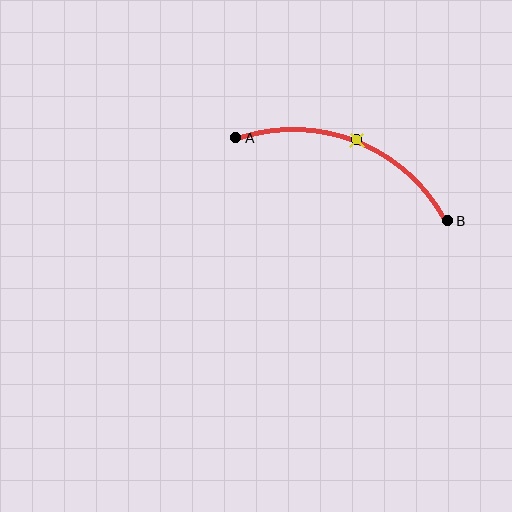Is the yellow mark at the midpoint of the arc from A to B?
Yes. The yellow mark lies on the arc at equal arc-length from both A and B — it is the arc midpoint.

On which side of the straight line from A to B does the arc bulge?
The arc bulges above the straight line connecting A and B.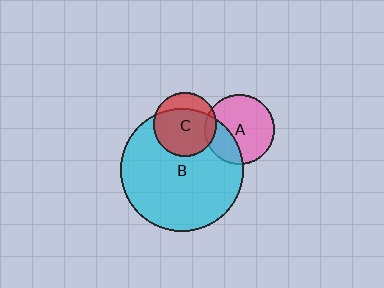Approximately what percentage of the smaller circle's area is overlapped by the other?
Approximately 10%.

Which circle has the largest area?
Circle B (cyan).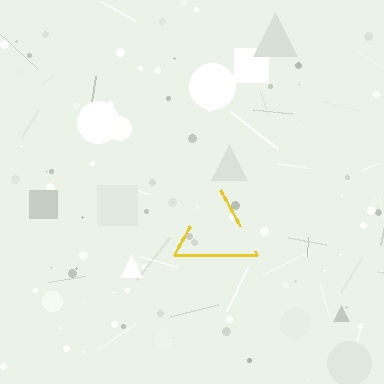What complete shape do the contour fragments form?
The contour fragments form a triangle.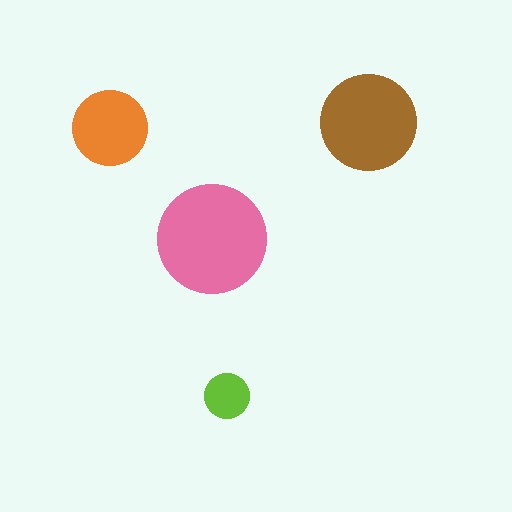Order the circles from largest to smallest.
the pink one, the brown one, the orange one, the lime one.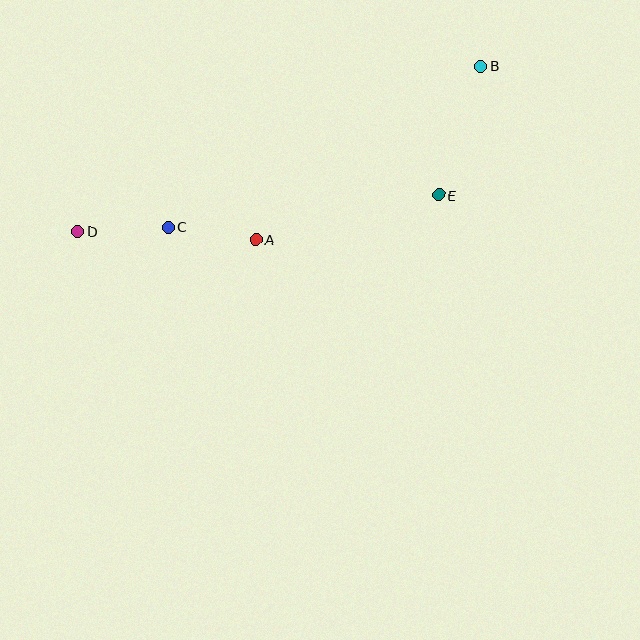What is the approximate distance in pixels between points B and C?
The distance between B and C is approximately 352 pixels.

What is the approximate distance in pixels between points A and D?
The distance between A and D is approximately 178 pixels.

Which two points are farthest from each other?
Points B and D are farthest from each other.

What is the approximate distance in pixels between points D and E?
The distance between D and E is approximately 363 pixels.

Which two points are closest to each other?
Points A and C are closest to each other.